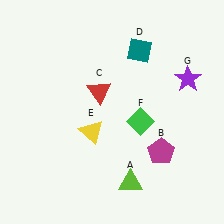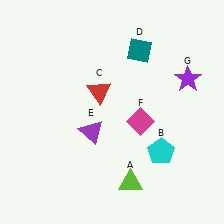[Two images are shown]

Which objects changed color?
B changed from magenta to cyan. E changed from yellow to purple. F changed from green to magenta.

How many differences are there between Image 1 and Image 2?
There are 3 differences between the two images.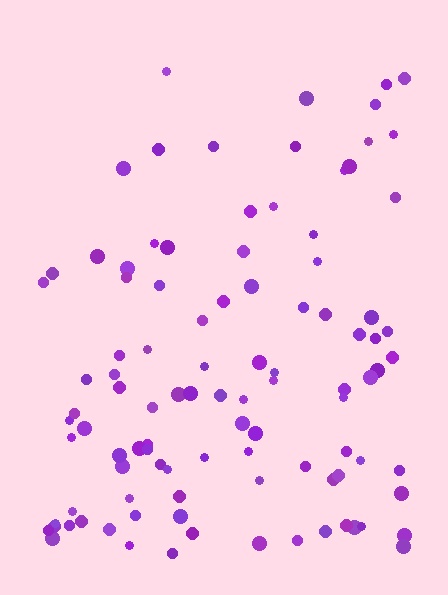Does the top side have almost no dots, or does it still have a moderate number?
Still a moderate number, just noticeably fewer than the bottom.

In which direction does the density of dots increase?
From top to bottom, with the bottom side densest.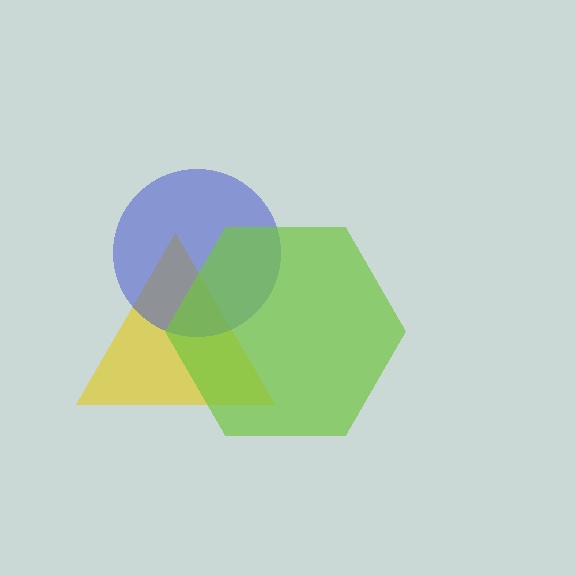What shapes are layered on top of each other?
The layered shapes are: a yellow triangle, a blue circle, a lime hexagon.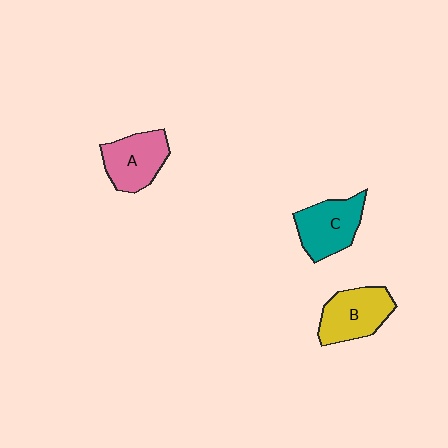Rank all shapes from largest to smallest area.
From largest to smallest: B (yellow), C (teal), A (pink).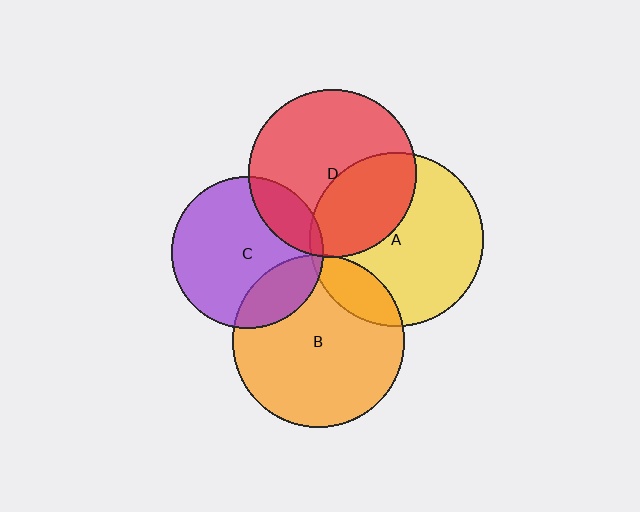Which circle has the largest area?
Circle A (yellow).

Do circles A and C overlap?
Yes.